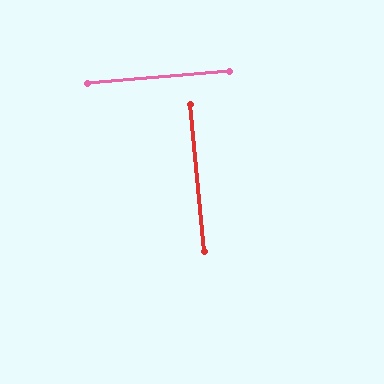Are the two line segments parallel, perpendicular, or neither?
Perpendicular — they meet at approximately 89°.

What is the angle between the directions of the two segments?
Approximately 89 degrees.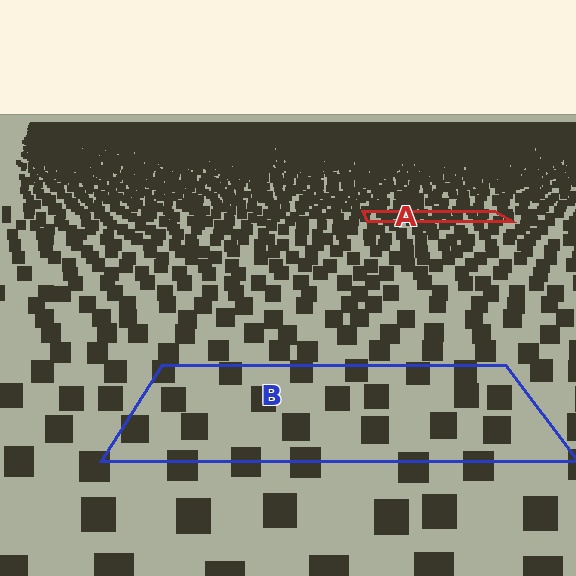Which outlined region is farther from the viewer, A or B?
Region A is farther from the viewer — the texture elements inside it appear smaller and more densely packed.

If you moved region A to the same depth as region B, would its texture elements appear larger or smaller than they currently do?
They would appear larger. At a closer depth, the same texture elements are projected at a bigger on-screen size.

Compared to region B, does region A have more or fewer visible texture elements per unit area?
Region A has more texture elements per unit area — they are packed more densely because it is farther away.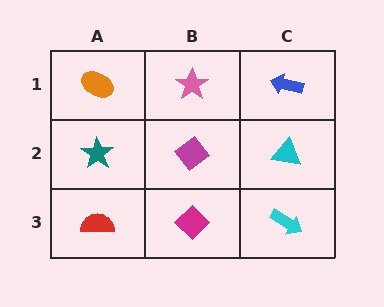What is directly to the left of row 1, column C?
A pink star.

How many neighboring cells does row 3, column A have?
2.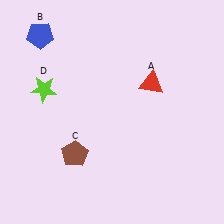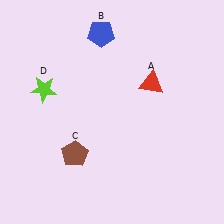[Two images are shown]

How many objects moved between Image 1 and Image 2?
1 object moved between the two images.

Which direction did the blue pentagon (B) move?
The blue pentagon (B) moved right.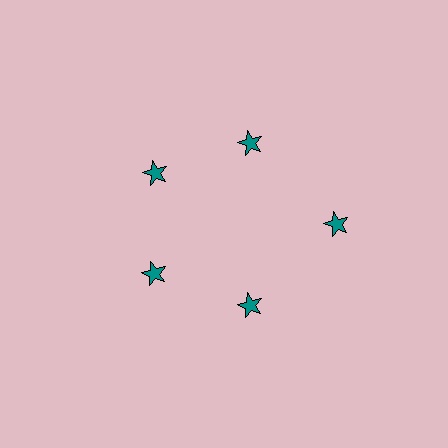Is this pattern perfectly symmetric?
No. The 5 teal stars are arranged in a ring, but one element near the 3 o'clock position is pushed outward from the center, breaking the 5-fold rotational symmetry.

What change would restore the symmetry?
The symmetry would be restored by moving it inward, back onto the ring so that all 5 stars sit at equal angles and equal distance from the center.